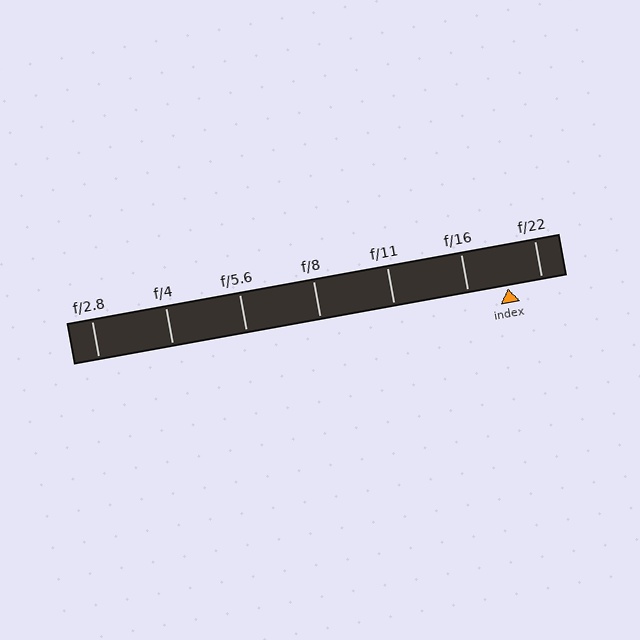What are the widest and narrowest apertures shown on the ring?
The widest aperture shown is f/2.8 and the narrowest is f/22.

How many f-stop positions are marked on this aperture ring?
There are 7 f-stop positions marked.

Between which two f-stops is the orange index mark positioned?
The index mark is between f/16 and f/22.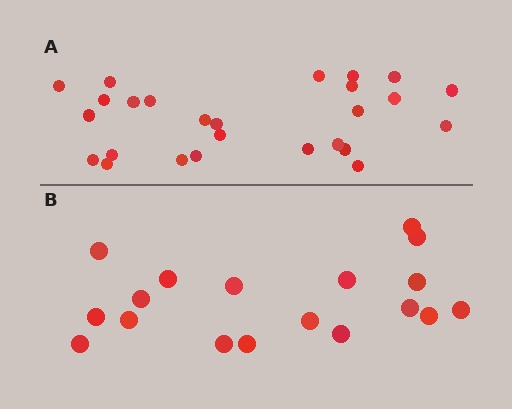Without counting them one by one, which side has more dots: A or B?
Region A (the top region) has more dots.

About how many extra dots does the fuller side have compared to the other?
Region A has roughly 8 or so more dots than region B.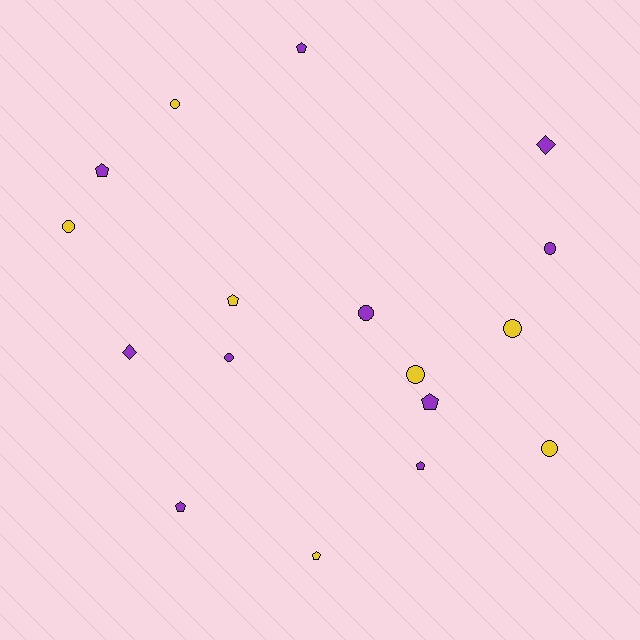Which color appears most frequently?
Purple, with 10 objects.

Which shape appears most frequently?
Circle, with 8 objects.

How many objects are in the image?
There are 17 objects.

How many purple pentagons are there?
There are 5 purple pentagons.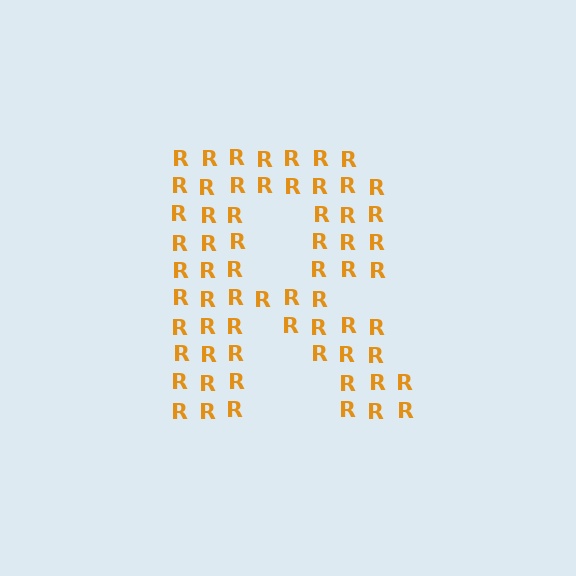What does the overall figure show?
The overall figure shows the letter R.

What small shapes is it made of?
It is made of small letter R's.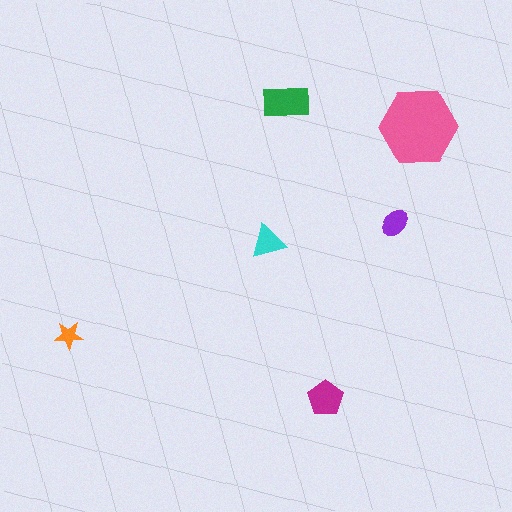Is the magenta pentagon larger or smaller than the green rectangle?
Smaller.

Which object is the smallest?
The orange star.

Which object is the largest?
The pink hexagon.